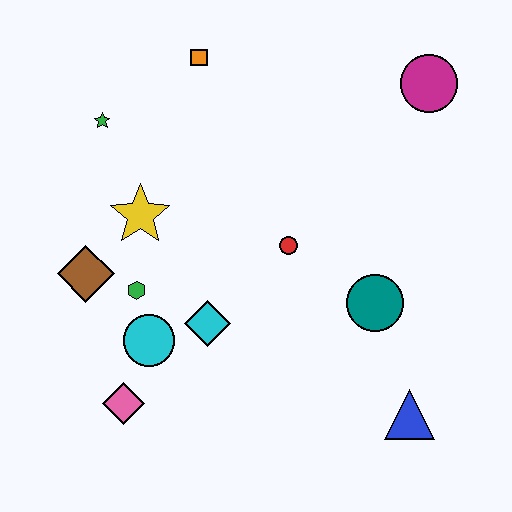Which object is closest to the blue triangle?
The teal circle is closest to the blue triangle.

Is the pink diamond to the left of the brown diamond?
No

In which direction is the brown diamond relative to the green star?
The brown diamond is below the green star.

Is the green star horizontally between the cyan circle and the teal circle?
No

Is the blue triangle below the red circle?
Yes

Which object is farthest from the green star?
The blue triangle is farthest from the green star.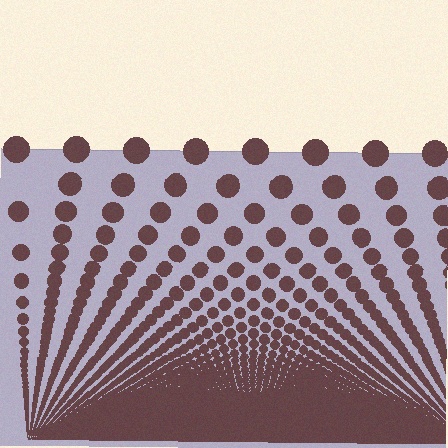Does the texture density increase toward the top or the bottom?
Density increases toward the bottom.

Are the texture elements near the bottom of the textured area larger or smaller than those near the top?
Smaller. The gradient is inverted — elements near the bottom are smaller and denser.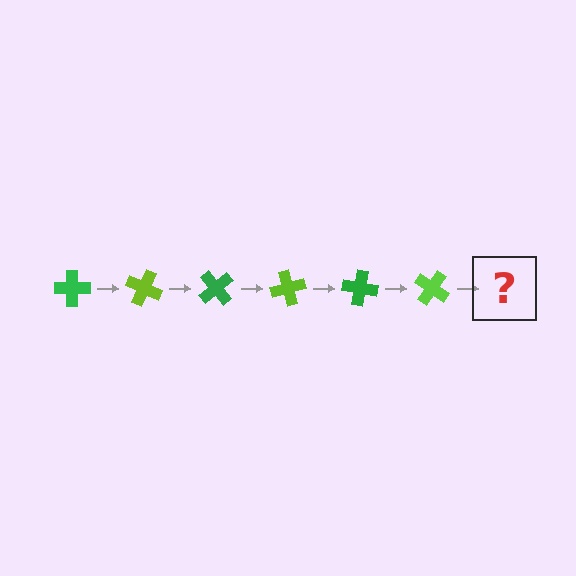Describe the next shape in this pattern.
It should be a green cross, rotated 150 degrees from the start.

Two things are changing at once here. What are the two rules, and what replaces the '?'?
The two rules are that it rotates 25 degrees each step and the color cycles through green and lime. The '?' should be a green cross, rotated 150 degrees from the start.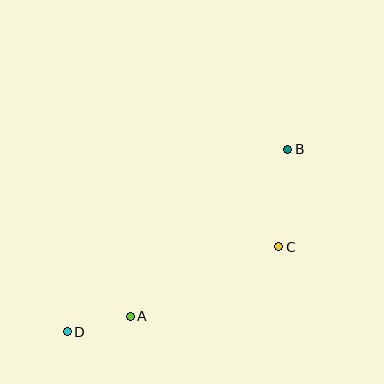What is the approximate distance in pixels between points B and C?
The distance between B and C is approximately 98 pixels.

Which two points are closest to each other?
Points A and D are closest to each other.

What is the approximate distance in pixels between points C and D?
The distance between C and D is approximately 228 pixels.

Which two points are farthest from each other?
Points B and D are farthest from each other.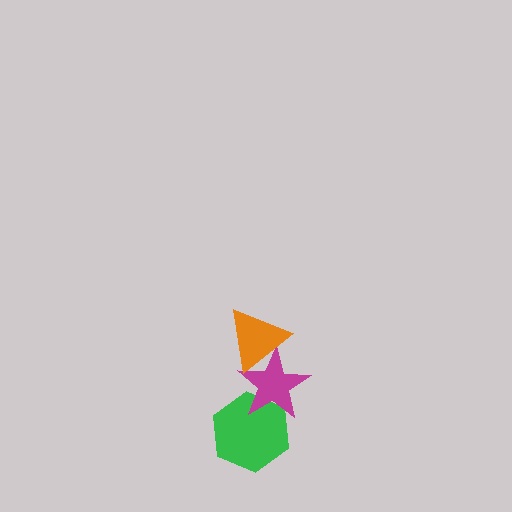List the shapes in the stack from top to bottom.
From top to bottom: the orange triangle, the magenta star, the green hexagon.